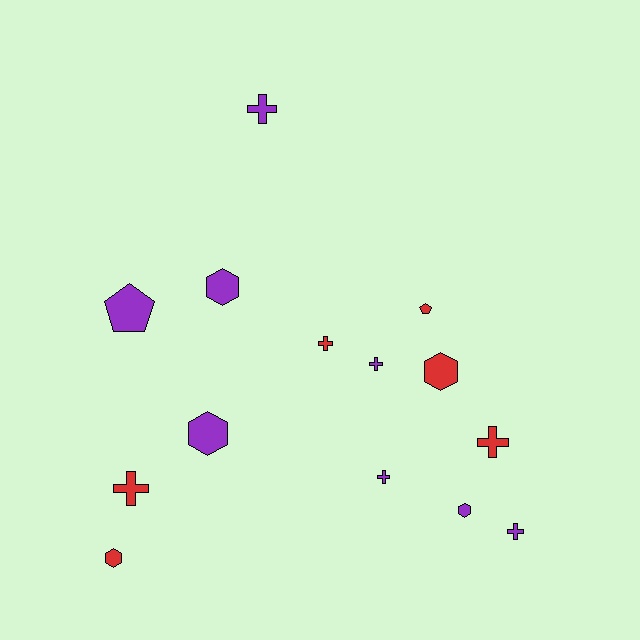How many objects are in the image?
There are 14 objects.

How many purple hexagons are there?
There are 3 purple hexagons.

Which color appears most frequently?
Purple, with 8 objects.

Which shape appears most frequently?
Cross, with 7 objects.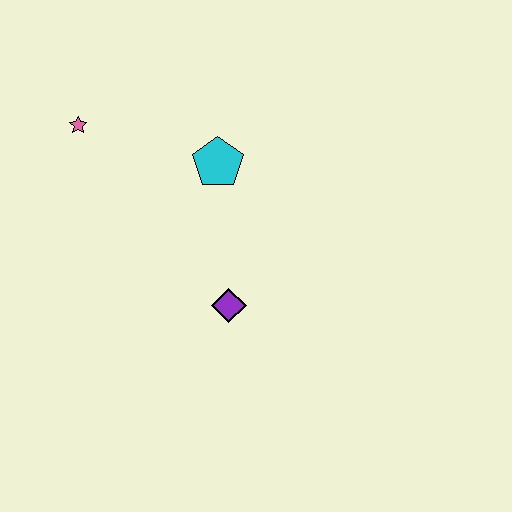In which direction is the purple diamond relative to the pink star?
The purple diamond is below the pink star.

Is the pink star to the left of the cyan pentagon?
Yes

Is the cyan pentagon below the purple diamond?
No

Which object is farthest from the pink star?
The purple diamond is farthest from the pink star.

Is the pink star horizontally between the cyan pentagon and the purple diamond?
No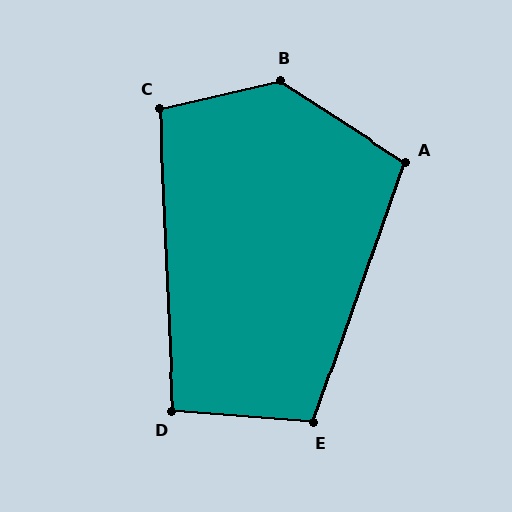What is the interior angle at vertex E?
Approximately 105 degrees (obtuse).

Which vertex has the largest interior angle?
B, at approximately 134 degrees.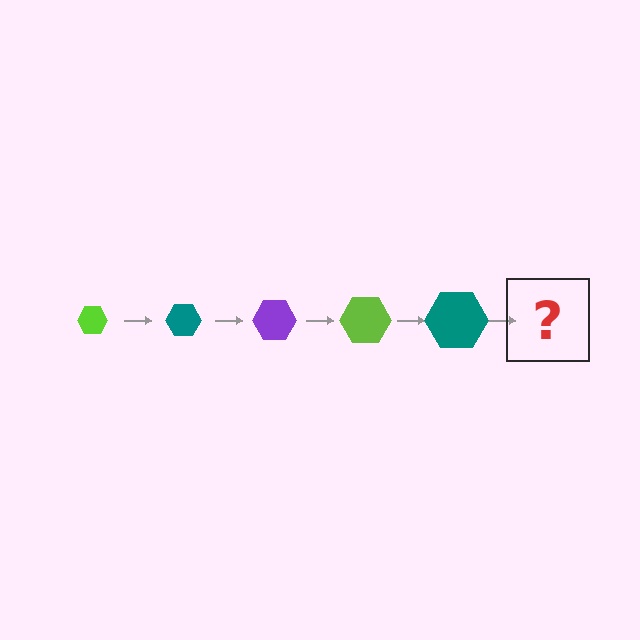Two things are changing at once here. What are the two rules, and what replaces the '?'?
The two rules are that the hexagon grows larger each step and the color cycles through lime, teal, and purple. The '?' should be a purple hexagon, larger than the previous one.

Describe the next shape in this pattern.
It should be a purple hexagon, larger than the previous one.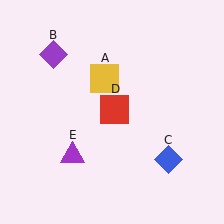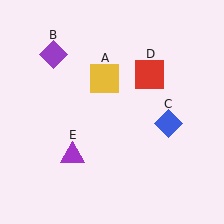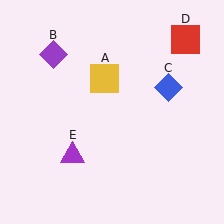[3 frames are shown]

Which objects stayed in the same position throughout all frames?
Yellow square (object A) and purple diamond (object B) and purple triangle (object E) remained stationary.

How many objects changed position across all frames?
2 objects changed position: blue diamond (object C), red square (object D).